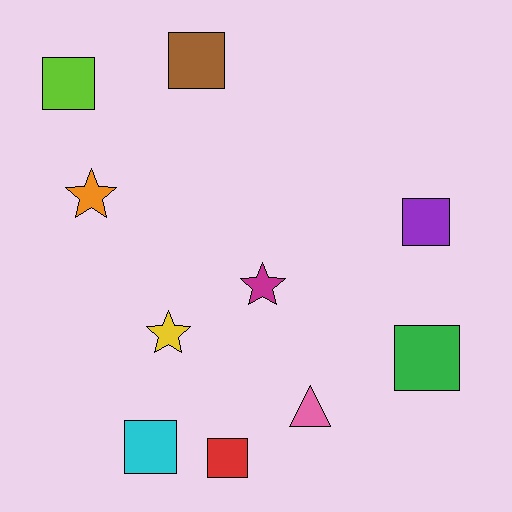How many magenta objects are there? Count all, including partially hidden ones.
There is 1 magenta object.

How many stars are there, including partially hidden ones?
There are 3 stars.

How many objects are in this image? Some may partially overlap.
There are 10 objects.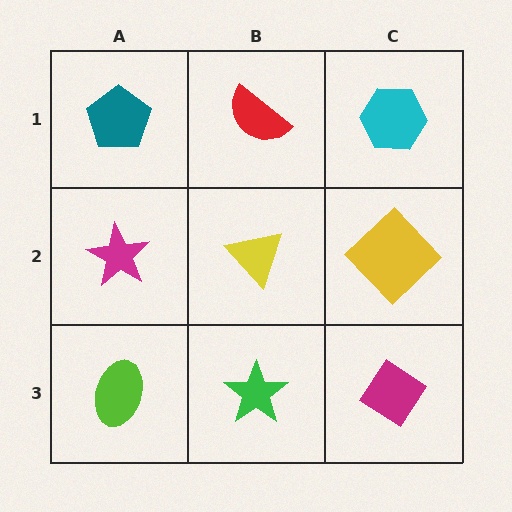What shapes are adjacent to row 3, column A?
A magenta star (row 2, column A), a green star (row 3, column B).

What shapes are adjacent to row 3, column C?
A yellow diamond (row 2, column C), a green star (row 3, column B).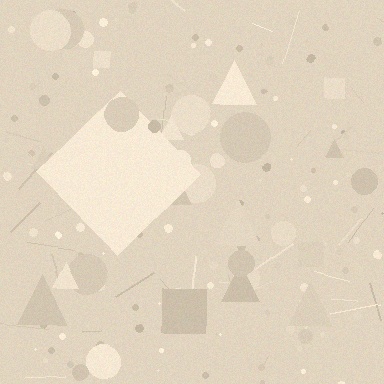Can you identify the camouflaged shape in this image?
The camouflaged shape is a diamond.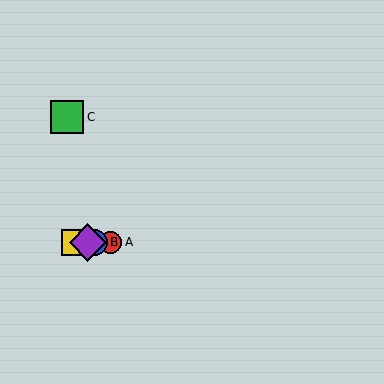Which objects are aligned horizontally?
Objects A, B, D, E are aligned horizontally.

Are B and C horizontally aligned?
No, B is at y≈242 and C is at y≈117.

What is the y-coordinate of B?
Object B is at y≈242.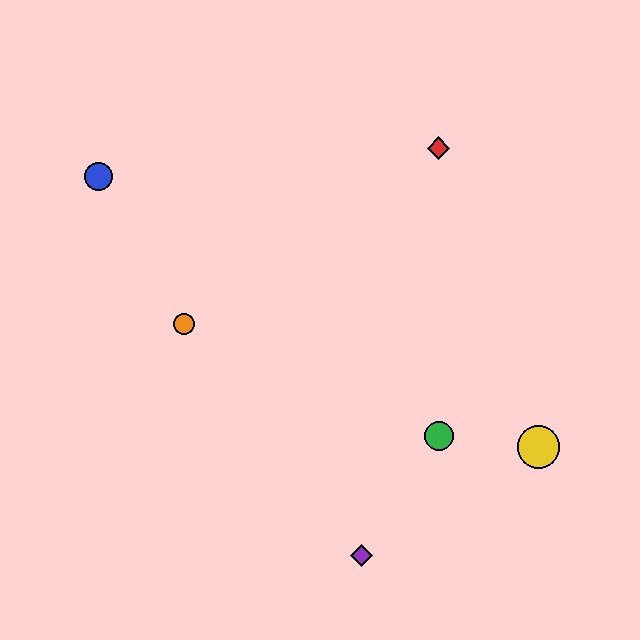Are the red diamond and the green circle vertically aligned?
Yes, both are at x≈439.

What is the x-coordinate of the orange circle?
The orange circle is at x≈184.